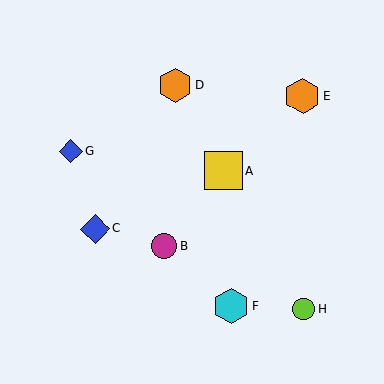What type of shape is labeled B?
Shape B is a magenta circle.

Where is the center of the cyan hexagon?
The center of the cyan hexagon is at (231, 306).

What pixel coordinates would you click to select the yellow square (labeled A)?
Click at (223, 170) to select the yellow square A.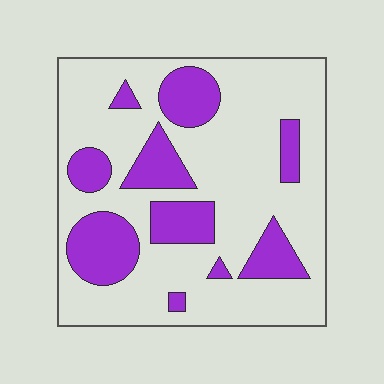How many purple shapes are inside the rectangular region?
10.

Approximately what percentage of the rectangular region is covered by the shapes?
Approximately 25%.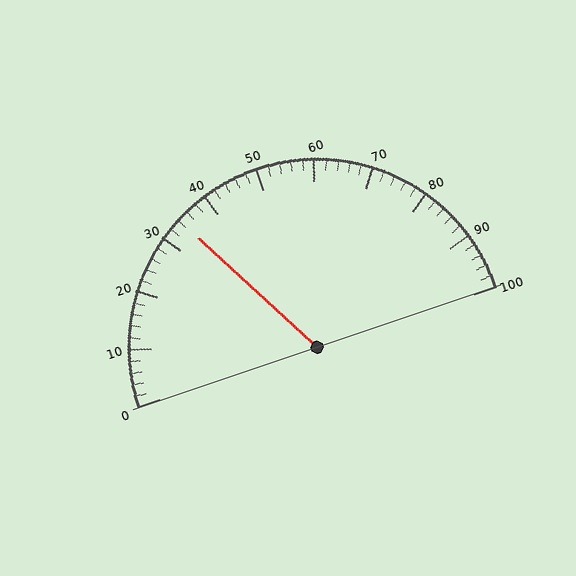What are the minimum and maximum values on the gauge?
The gauge ranges from 0 to 100.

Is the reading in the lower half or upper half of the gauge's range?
The reading is in the lower half of the range (0 to 100).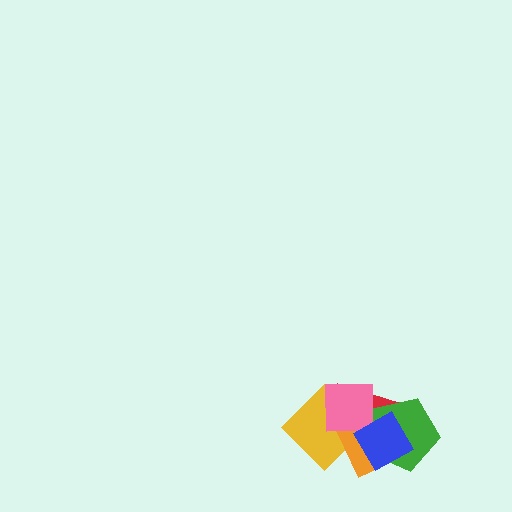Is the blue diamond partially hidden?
No, no other shape covers it.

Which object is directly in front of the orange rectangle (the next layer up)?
The green pentagon is directly in front of the orange rectangle.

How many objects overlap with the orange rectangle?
5 objects overlap with the orange rectangle.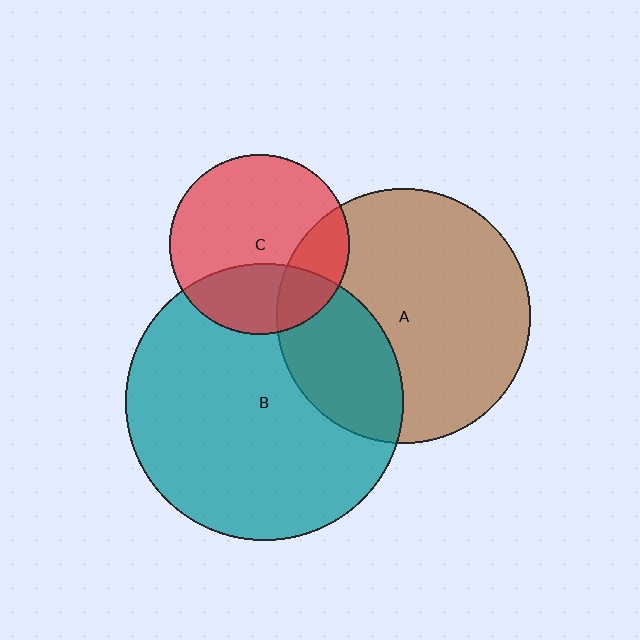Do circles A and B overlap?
Yes.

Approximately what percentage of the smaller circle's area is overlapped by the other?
Approximately 30%.